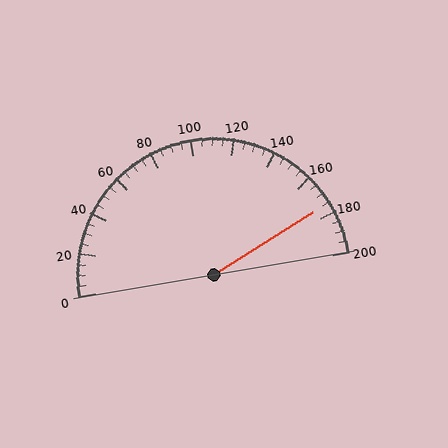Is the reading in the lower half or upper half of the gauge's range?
The reading is in the upper half of the range (0 to 200).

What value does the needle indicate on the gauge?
The needle indicates approximately 175.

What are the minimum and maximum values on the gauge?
The gauge ranges from 0 to 200.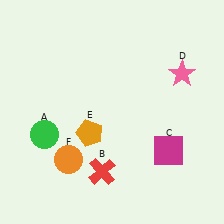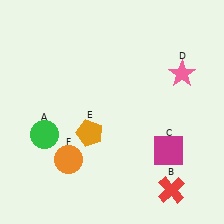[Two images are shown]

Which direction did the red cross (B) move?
The red cross (B) moved right.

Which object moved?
The red cross (B) moved right.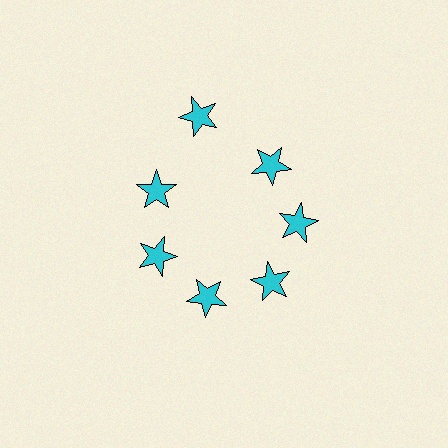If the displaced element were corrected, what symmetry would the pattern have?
It would have 7-fold rotational symmetry — the pattern would map onto itself every 51 degrees.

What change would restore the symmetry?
The symmetry would be restored by moving it inward, back onto the ring so that all 7 stars sit at equal angles and equal distance from the center.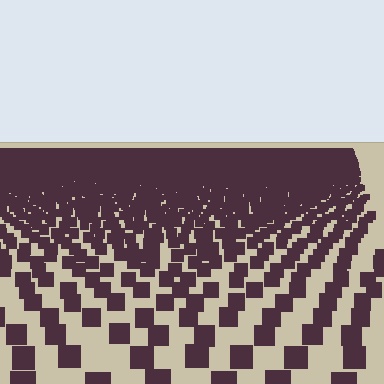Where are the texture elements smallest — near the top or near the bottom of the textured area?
Near the top.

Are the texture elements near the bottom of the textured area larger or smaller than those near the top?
Larger. Near the bottom, elements are closer to the viewer and appear at a bigger on-screen size.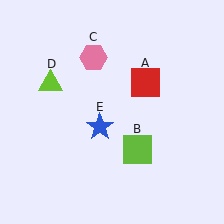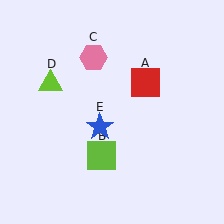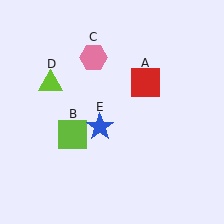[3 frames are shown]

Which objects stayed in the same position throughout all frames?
Red square (object A) and pink hexagon (object C) and lime triangle (object D) and blue star (object E) remained stationary.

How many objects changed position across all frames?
1 object changed position: lime square (object B).